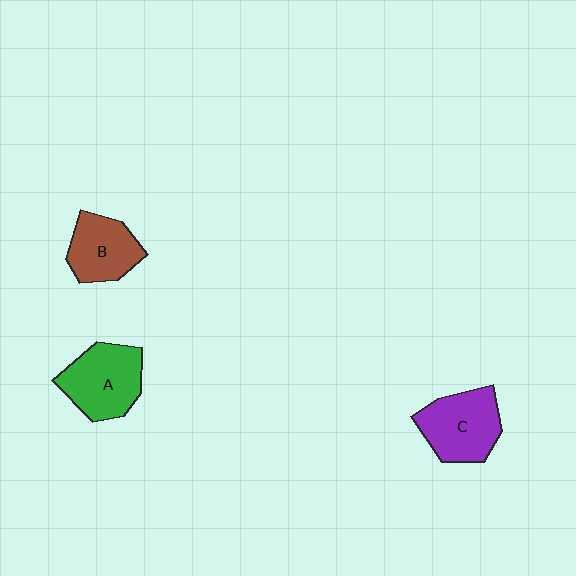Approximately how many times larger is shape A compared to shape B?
Approximately 1.2 times.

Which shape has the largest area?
Shape A (green).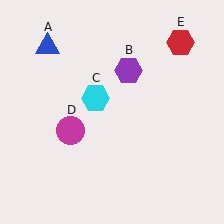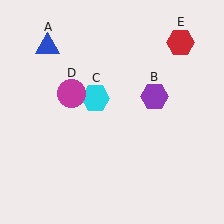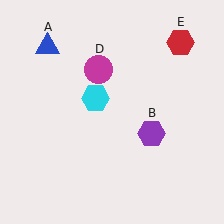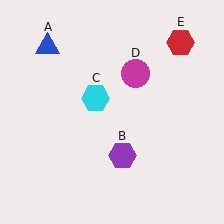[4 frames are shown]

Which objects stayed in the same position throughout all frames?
Blue triangle (object A) and cyan hexagon (object C) and red hexagon (object E) remained stationary.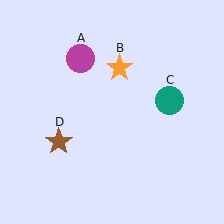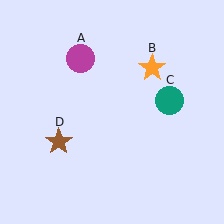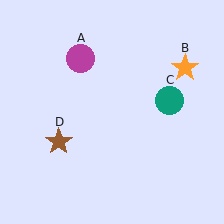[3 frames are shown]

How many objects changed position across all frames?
1 object changed position: orange star (object B).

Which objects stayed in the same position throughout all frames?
Magenta circle (object A) and teal circle (object C) and brown star (object D) remained stationary.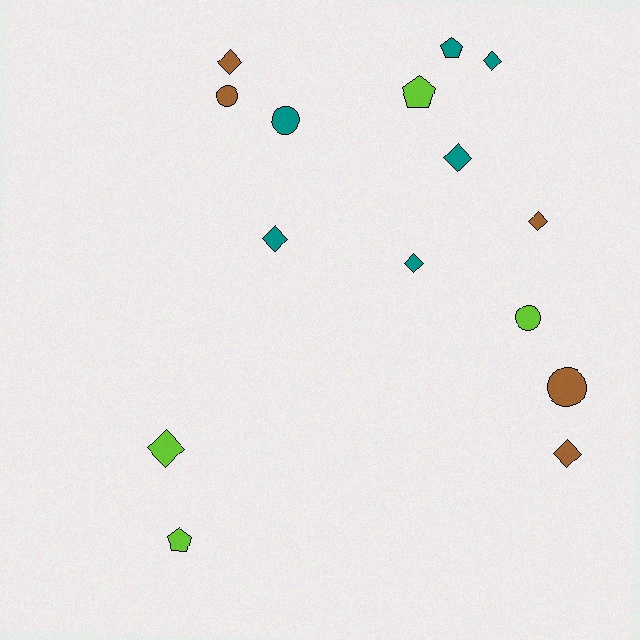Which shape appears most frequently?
Diamond, with 8 objects.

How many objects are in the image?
There are 15 objects.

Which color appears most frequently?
Teal, with 6 objects.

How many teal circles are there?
There is 1 teal circle.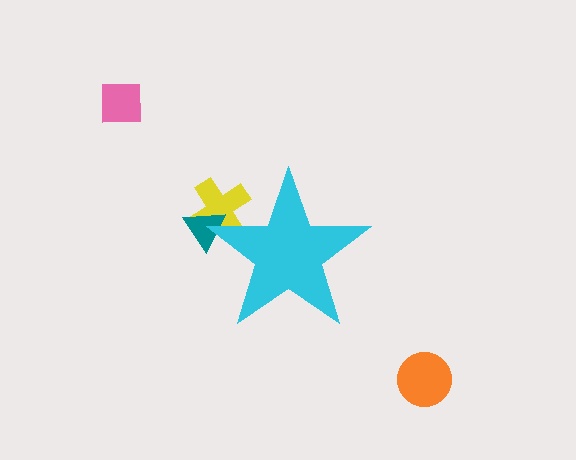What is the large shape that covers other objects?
A cyan star.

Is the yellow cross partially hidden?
Yes, the yellow cross is partially hidden behind the cyan star.